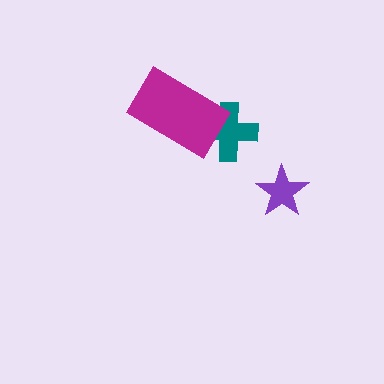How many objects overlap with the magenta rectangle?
1 object overlaps with the magenta rectangle.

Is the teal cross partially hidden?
Yes, it is partially covered by another shape.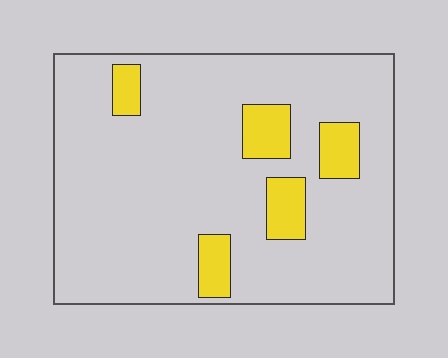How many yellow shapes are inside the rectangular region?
5.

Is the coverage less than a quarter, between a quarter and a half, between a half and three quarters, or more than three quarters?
Less than a quarter.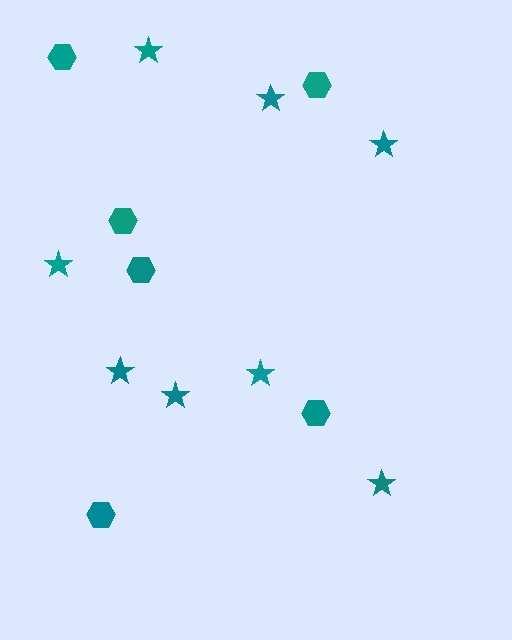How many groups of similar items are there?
There are 2 groups: one group of hexagons (6) and one group of stars (8).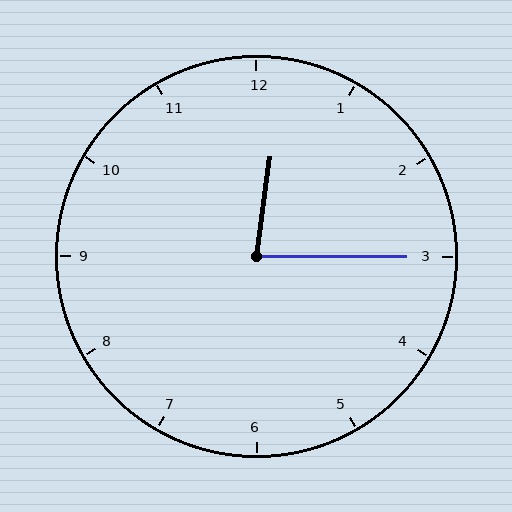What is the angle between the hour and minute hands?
Approximately 82 degrees.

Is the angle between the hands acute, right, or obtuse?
It is acute.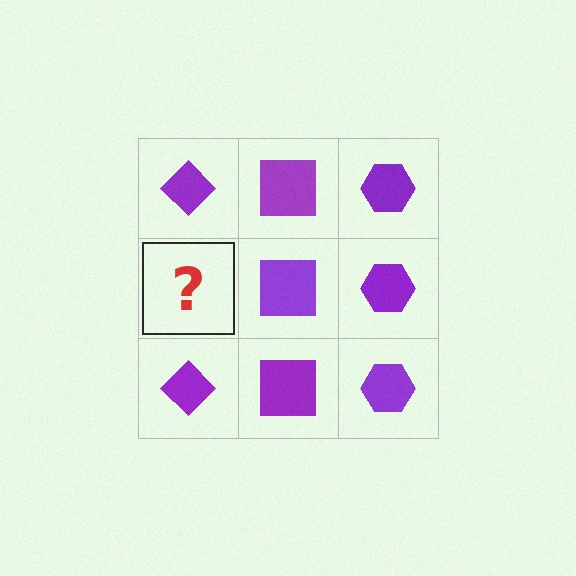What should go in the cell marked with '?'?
The missing cell should contain a purple diamond.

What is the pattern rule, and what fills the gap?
The rule is that each column has a consistent shape. The gap should be filled with a purple diamond.